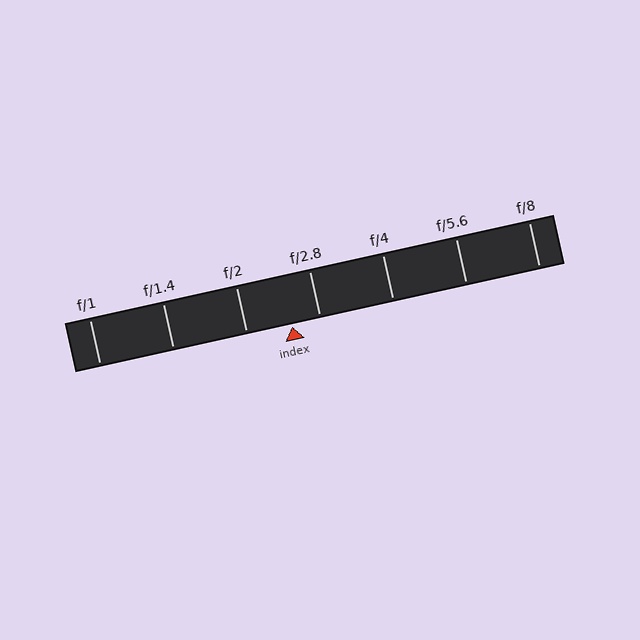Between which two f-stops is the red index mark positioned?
The index mark is between f/2 and f/2.8.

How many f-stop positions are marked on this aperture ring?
There are 7 f-stop positions marked.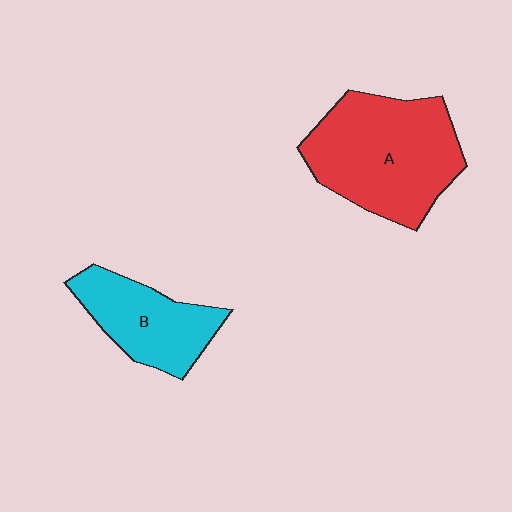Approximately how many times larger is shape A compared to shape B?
Approximately 1.6 times.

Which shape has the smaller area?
Shape B (cyan).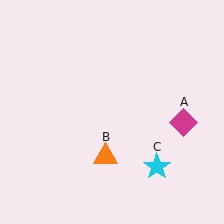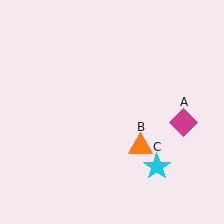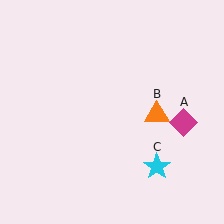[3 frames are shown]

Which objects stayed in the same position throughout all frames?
Magenta diamond (object A) and cyan star (object C) remained stationary.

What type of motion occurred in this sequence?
The orange triangle (object B) rotated counterclockwise around the center of the scene.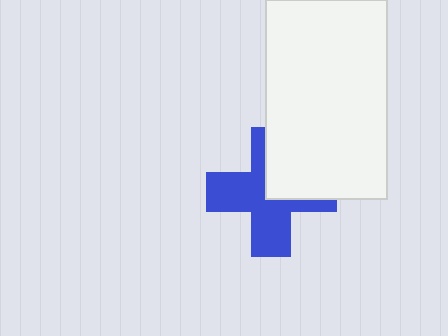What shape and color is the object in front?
The object in front is a white rectangle.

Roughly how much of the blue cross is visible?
About half of it is visible (roughly 64%).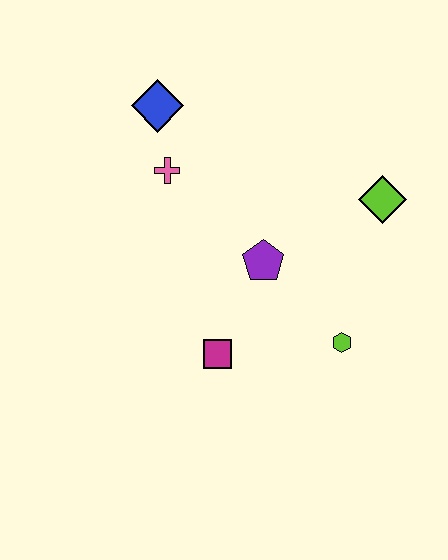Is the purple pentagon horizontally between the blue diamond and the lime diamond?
Yes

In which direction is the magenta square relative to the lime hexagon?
The magenta square is to the left of the lime hexagon.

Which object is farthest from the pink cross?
The lime hexagon is farthest from the pink cross.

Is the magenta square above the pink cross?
No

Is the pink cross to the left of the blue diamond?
No